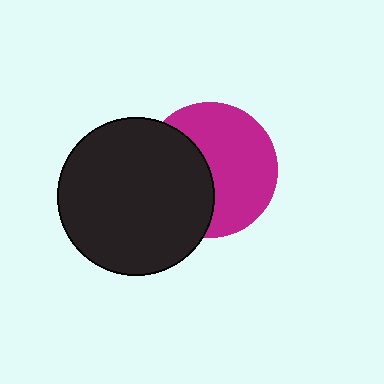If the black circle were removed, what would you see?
You would see the complete magenta circle.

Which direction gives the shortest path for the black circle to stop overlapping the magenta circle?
Moving left gives the shortest separation.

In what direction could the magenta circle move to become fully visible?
The magenta circle could move right. That would shift it out from behind the black circle entirely.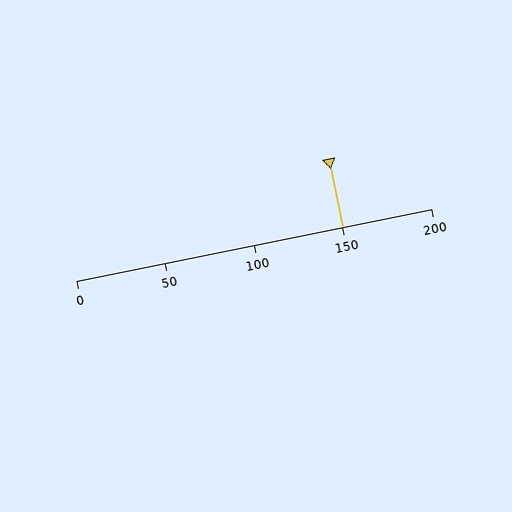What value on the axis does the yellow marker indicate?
The marker indicates approximately 150.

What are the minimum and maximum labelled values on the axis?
The axis runs from 0 to 200.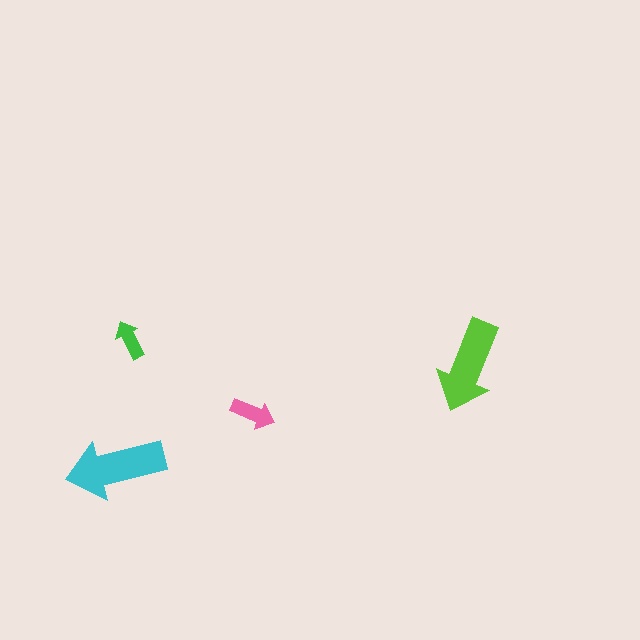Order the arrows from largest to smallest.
the cyan one, the lime one, the pink one, the green one.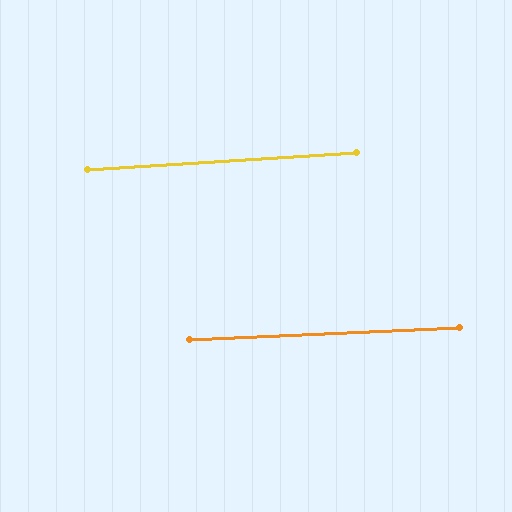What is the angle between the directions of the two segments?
Approximately 1 degree.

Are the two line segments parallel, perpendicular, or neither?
Parallel — their directions differ by only 1.0°.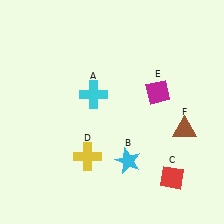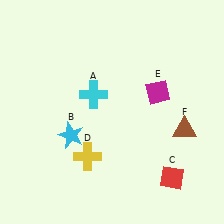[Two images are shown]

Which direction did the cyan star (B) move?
The cyan star (B) moved left.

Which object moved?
The cyan star (B) moved left.